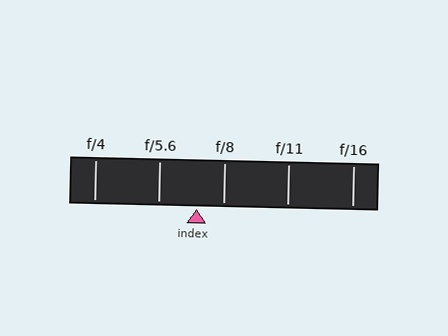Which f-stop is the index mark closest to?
The index mark is closest to f/8.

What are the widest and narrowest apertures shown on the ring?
The widest aperture shown is f/4 and the narrowest is f/16.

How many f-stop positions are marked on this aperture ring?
There are 5 f-stop positions marked.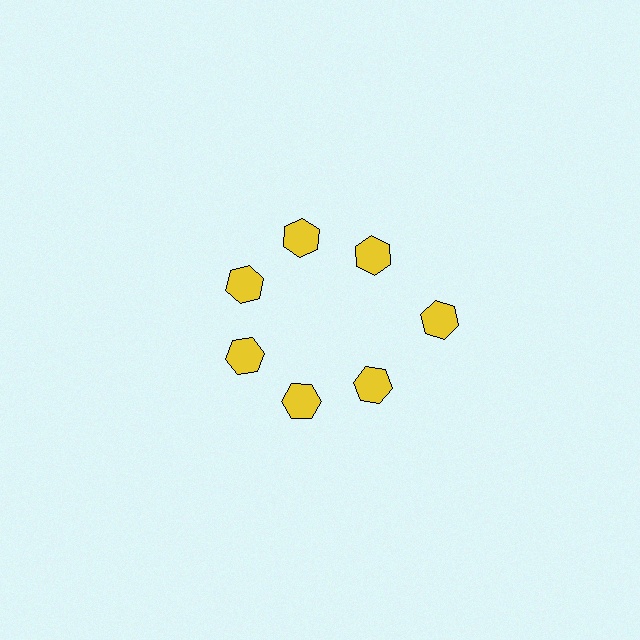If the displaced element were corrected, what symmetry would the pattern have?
It would have 7-fold rotational symmetry — the pattern would map onto itself every 51 degrees.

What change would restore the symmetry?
The symmetry would be restored by moving it inward, back onto the ring so that all 7 hexagons sit at equal angles and equal distance from the center.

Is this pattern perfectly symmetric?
No. The 7 yellow hexagons are arranged in a ring, but one element near the 3 o'clock position is pushed outward from the center, breaking the 7-fold rotational symmetry.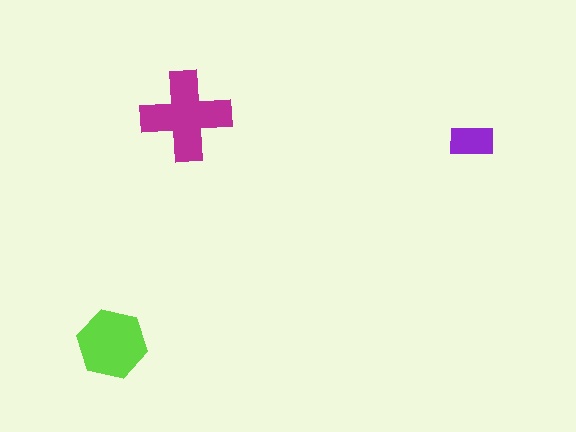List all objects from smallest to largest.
The purple rectangle, the lime hexagon, the magenta cross.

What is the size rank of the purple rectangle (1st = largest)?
3rd.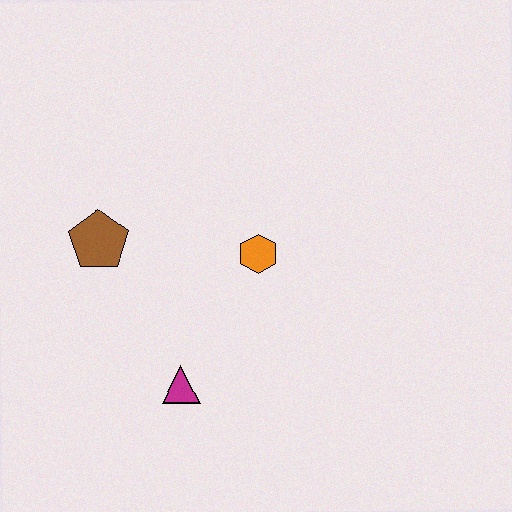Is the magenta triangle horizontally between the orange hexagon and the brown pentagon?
Yes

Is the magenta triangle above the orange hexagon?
No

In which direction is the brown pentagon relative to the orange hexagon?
The brown pentagon is to the left of the orange hexagon.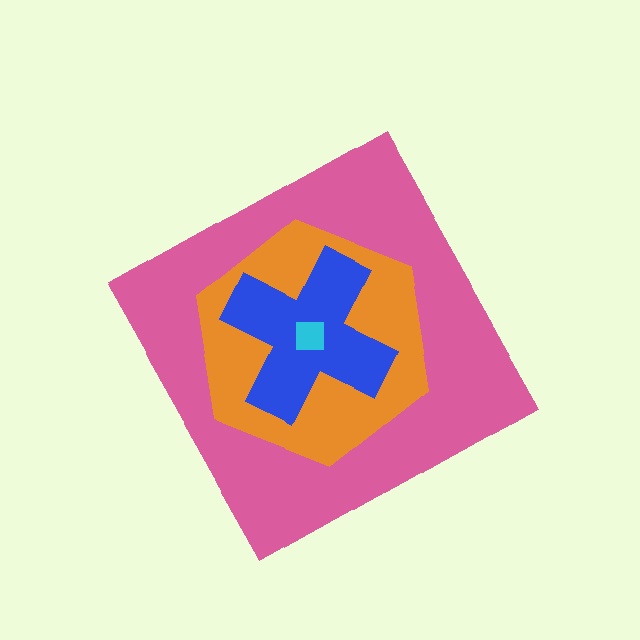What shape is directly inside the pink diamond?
The orange hexagon.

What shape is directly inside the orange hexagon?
The blue cross.